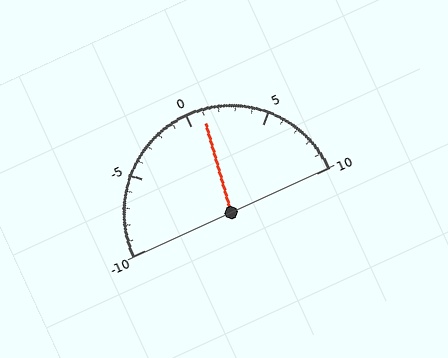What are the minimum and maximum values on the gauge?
The gauge ranges from -10 to 10.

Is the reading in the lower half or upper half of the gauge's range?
The reading is in the upper half of the range (-10 to 10).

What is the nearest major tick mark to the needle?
The nearest major tick mark is 0.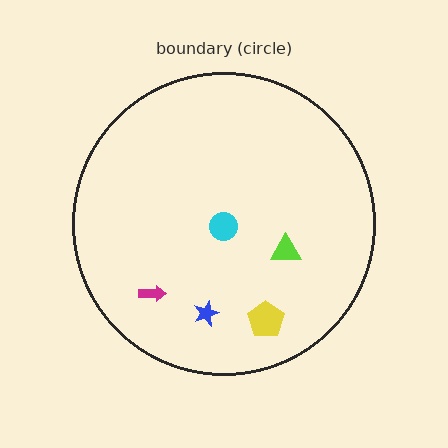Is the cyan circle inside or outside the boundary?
Inside.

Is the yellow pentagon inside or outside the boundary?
Inside.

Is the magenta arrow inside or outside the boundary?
Inside.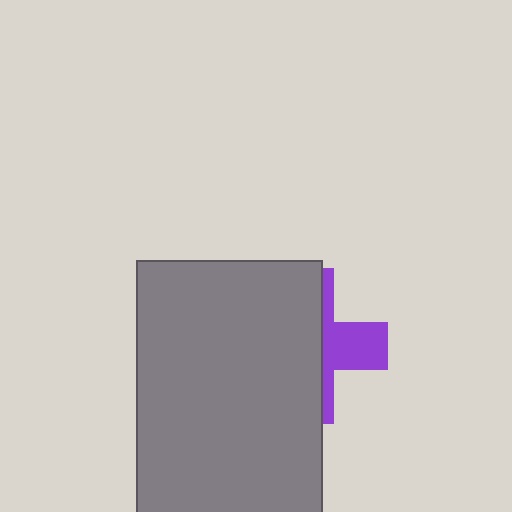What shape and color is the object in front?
The object in front is a gray rectangle.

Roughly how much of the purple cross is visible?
A small part of it is visible (roughly 33%).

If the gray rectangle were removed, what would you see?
You would see the complete purple cross.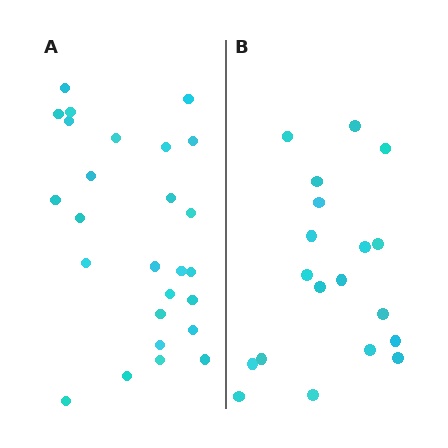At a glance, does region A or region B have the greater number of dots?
Region A (the left region) has more dots.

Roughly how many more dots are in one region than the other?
Region A has roughly 8 or so more dots than region B.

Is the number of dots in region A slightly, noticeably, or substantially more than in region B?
Region A has noticeably more, but not dramatically so. The ratio is roughly 1.4 to 1.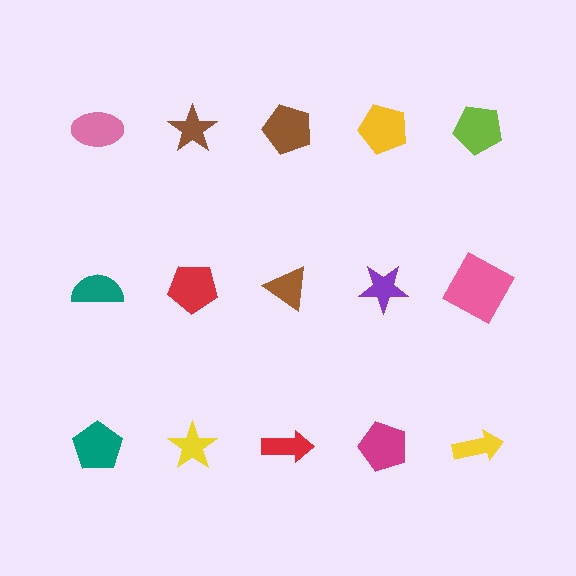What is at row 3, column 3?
A red arrow.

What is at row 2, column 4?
A purple star.